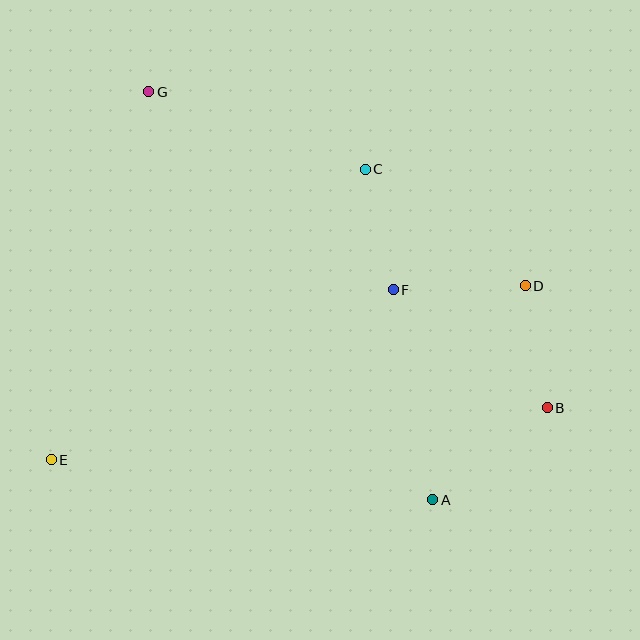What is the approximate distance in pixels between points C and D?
The distance between C and D is approximately 198 pixels.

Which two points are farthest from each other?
Points B and G are farthest from each other.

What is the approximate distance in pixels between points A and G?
The distance between A and G is approximately 497 pixels.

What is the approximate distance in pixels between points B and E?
The distance between B and E is approximately 499 pixels.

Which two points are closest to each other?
Points C and F are closest to each other.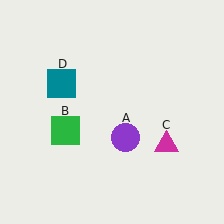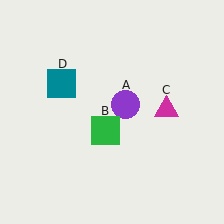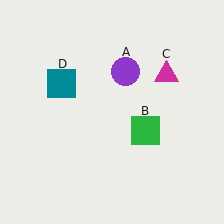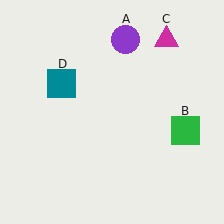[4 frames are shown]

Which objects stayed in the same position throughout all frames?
Teal square (object D) remained stationary.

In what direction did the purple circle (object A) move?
The purple circle (object A) moved up.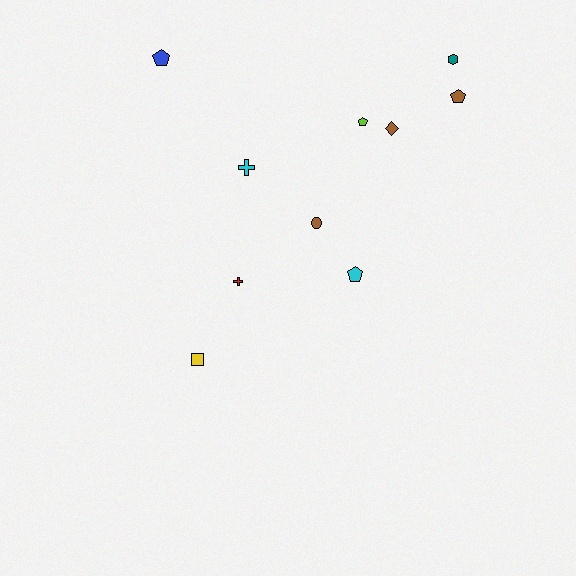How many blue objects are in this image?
There is 1 blue object.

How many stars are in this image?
There are no stars.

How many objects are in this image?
There are 10 objects.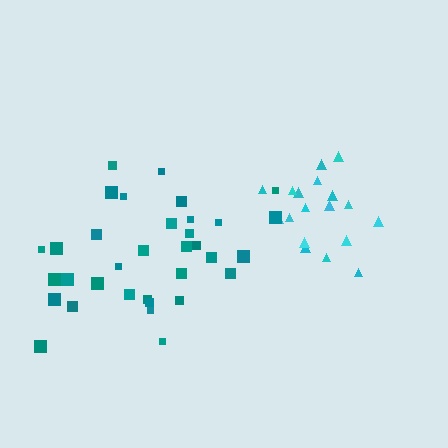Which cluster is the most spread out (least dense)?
Teal.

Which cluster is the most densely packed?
Cyan.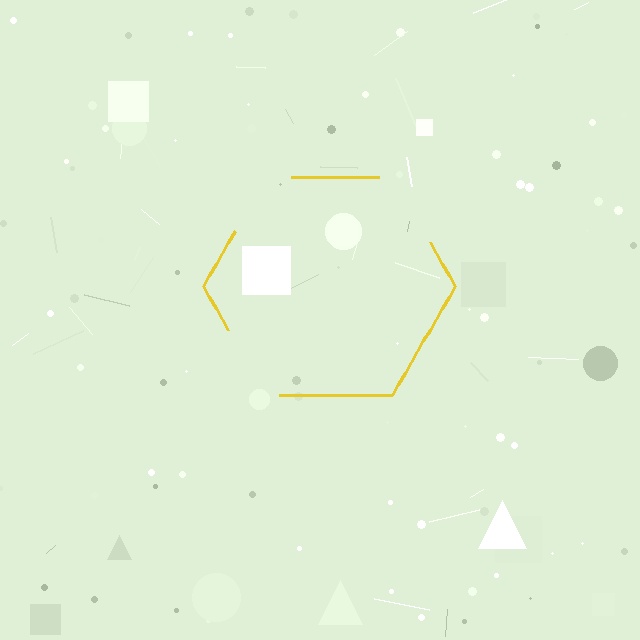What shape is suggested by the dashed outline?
The dashed outline suggests a hexagon.